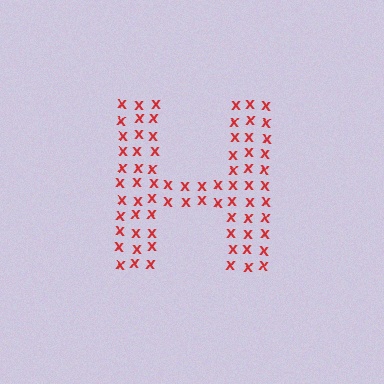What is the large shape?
The large shape is the letter H.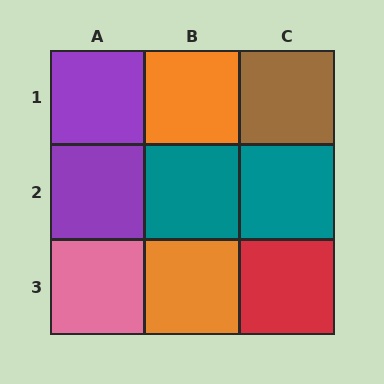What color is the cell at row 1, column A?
Purple.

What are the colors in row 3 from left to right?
Pink, orange, red.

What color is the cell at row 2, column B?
Teal.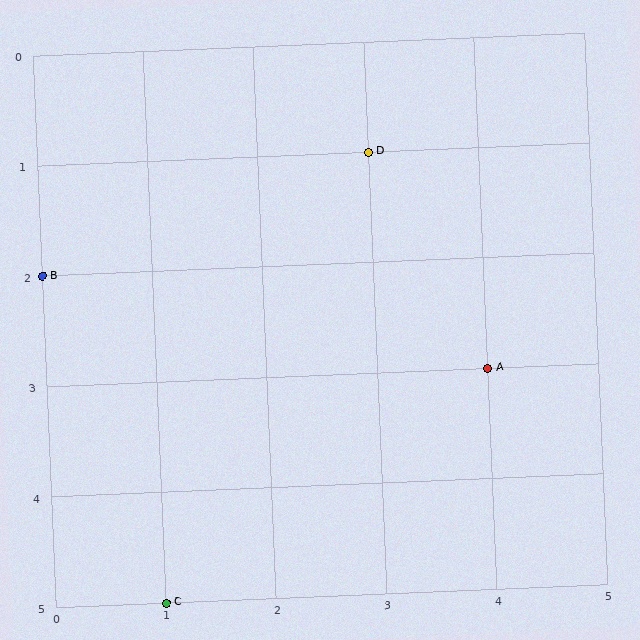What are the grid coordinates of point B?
Point B is at grid coordinates (0, 2).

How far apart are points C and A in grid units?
Points C and A are 3 columns and 2 rows apart (about 3.6 grid units diagonally).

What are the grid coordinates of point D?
Point D is at grid coordinates (3, 1).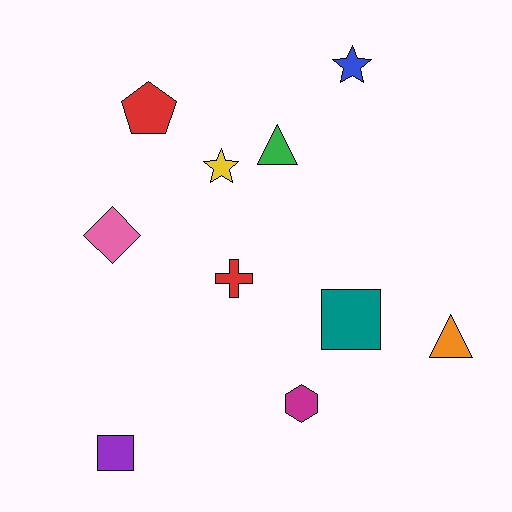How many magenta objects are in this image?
There is 1 magenta object.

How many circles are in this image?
There are no circles.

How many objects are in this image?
There are 10 objects.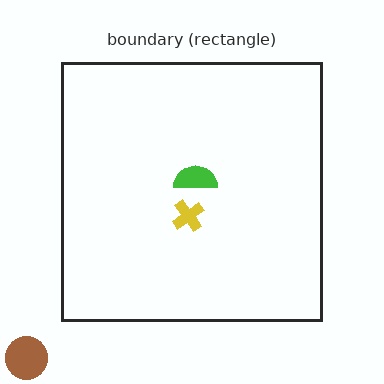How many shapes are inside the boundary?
2 inside, 1 outside.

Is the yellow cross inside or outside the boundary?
Inside.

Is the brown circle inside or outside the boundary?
Outside.